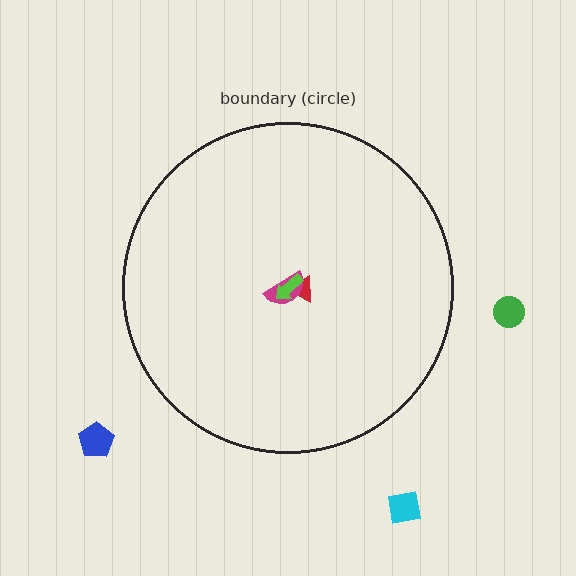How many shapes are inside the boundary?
3 inside, 3 outside.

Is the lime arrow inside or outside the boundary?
Inside.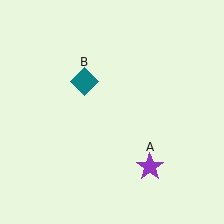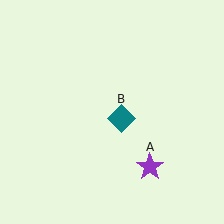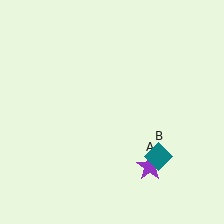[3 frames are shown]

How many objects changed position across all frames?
1 object changed position: teal diamond (object B).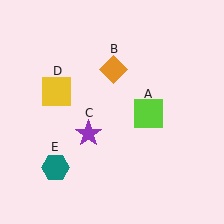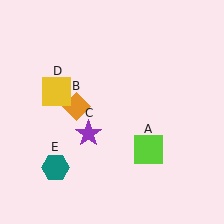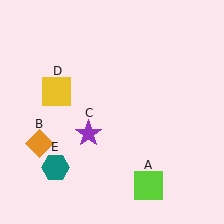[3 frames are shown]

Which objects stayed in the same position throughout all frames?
Purple star (object C) and yellow square (object D) and teal hexagon (object E) remained stationary.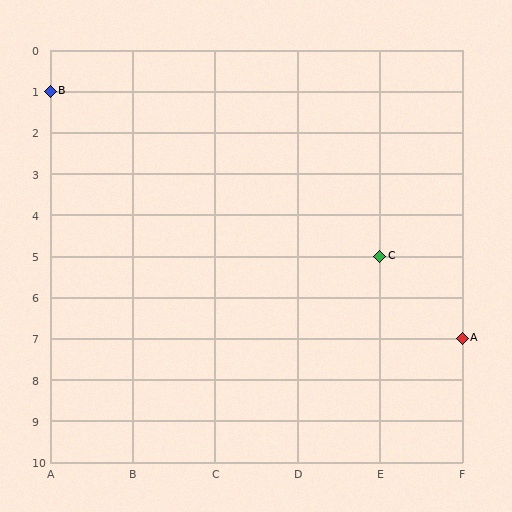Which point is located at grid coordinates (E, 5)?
Point C is at (E, 5).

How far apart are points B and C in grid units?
Points B and C are 4 columns and 4 rows apart (about 5.7 grid units diagonally).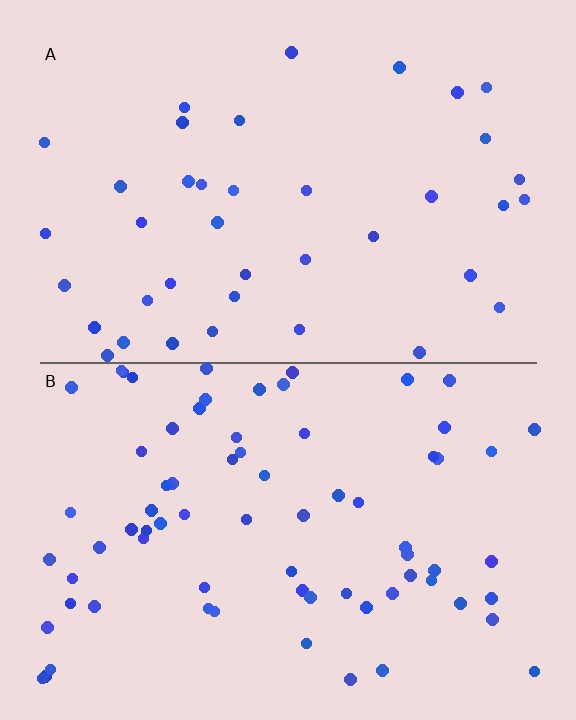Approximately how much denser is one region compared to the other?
Approximately 1.9× — region B over region A.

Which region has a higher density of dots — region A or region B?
B (the bottom).